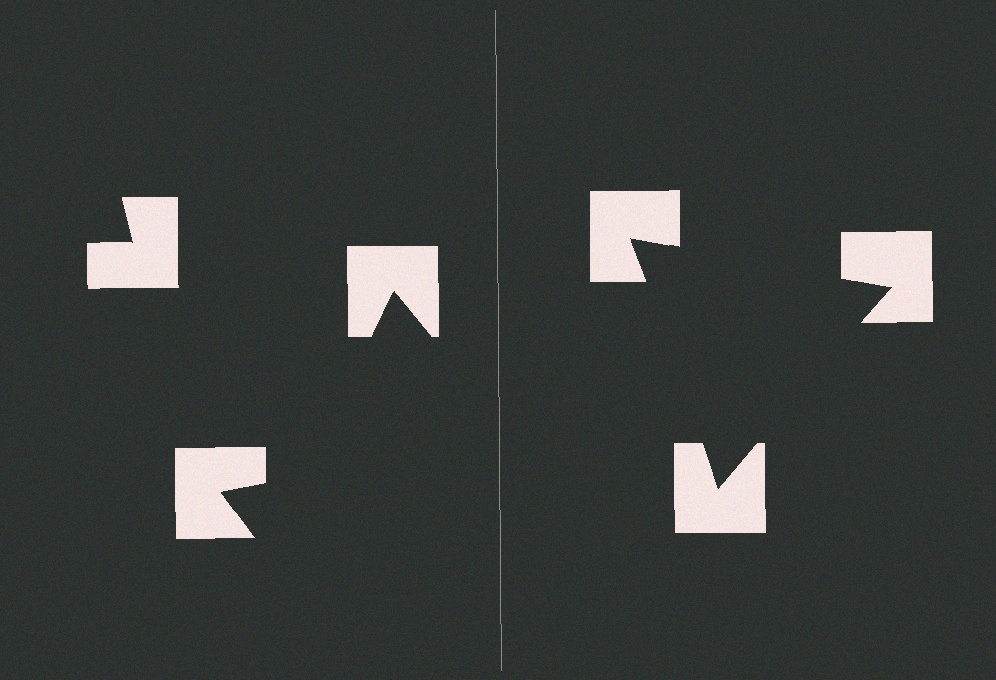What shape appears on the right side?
An illusory triangle.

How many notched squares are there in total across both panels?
6 — 3 on each side.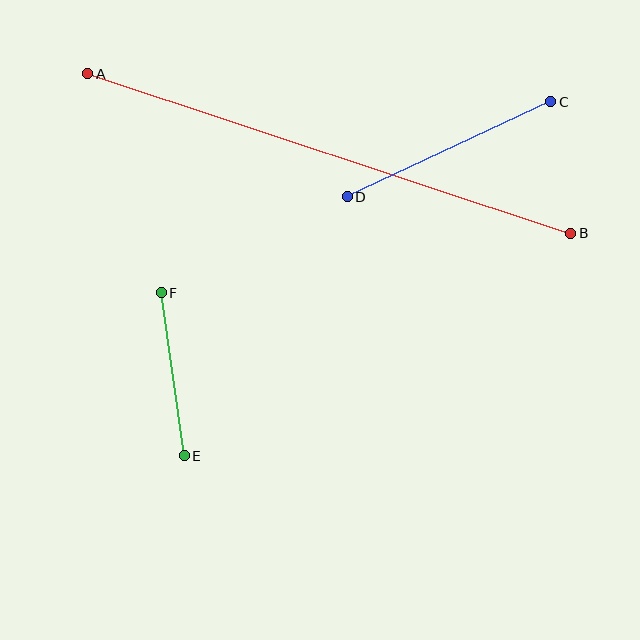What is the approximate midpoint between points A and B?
The midpoint is at approximately (329, 154) pixels.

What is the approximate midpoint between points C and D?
The midpoint is at approximately (449, 149) pixels.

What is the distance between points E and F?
The distance is approximately 165 pixels.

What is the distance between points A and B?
The distance is approximately 508 pixels.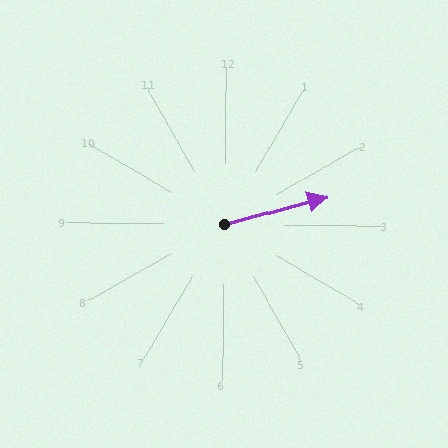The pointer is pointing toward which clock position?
Roughly 2 o'clock.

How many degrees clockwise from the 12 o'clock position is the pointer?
Approximately 74 degrees.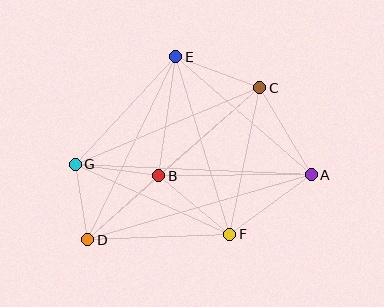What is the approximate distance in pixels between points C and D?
The distance between C and D is approximately 229 pixels.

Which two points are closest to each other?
Points D and G are closest to each other.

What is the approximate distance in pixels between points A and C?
The distance between A and C is approximately 101 pixels.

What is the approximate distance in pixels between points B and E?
The distance between B and E is approximately 120 pixels.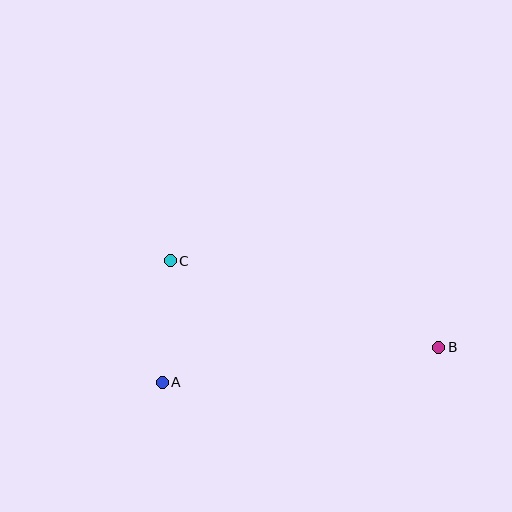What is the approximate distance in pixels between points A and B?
The distance between A and B is approximately 279 pixels.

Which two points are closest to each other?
Points A and C are closest to each other.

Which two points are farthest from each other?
Points B and C are farthest from each other.